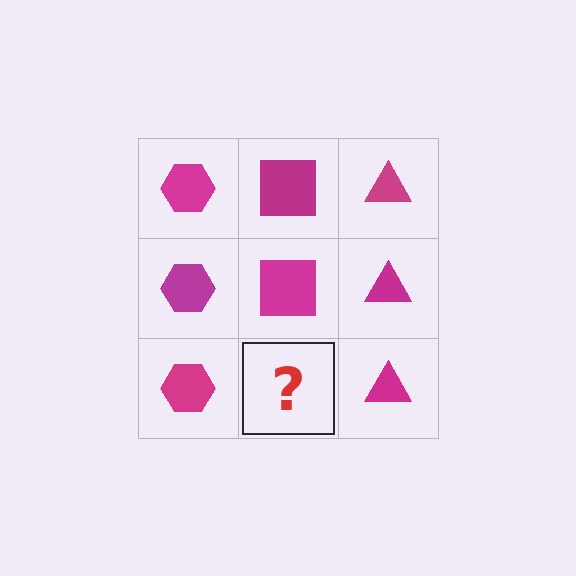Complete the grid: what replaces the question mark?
The question mark should be replaced with a magenta square.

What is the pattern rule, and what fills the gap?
The rule is that each column has a consistent shape. The gap should be filled with a magenta square.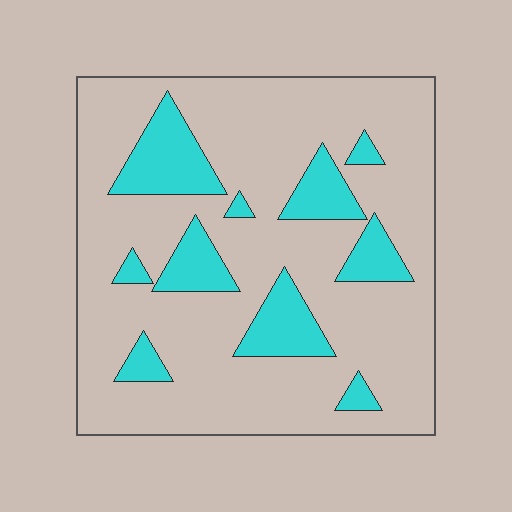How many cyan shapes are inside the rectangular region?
10.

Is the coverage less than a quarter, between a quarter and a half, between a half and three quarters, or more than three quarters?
Less than a quarter.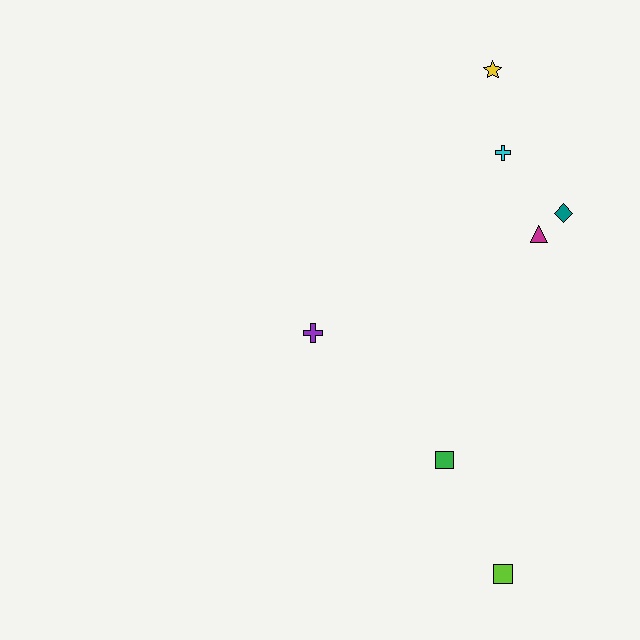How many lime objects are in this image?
There is 1 lime object.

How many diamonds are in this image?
There is 1 diamond.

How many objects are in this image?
There are 7 objects.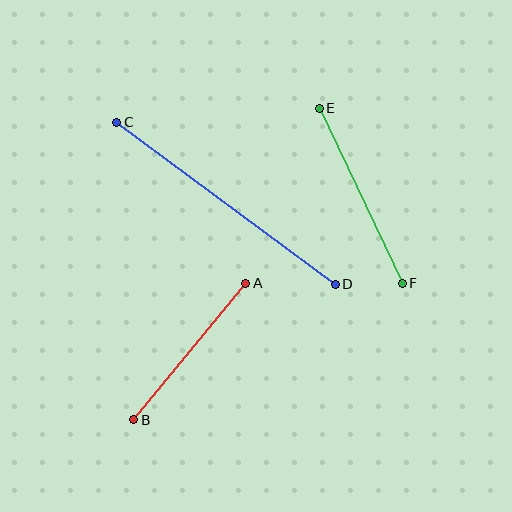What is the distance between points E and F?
The distance is approximately 194 pixels.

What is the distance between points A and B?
The distance is approximately 176 pixels.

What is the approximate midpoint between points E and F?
The midpoint is at approximately (361, 196) pixels.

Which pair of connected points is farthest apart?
Points C and D are farthest apart.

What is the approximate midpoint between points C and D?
The midpoint is at approximately (226, 203) pixels.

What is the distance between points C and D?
The distance is approximately 272 pixels.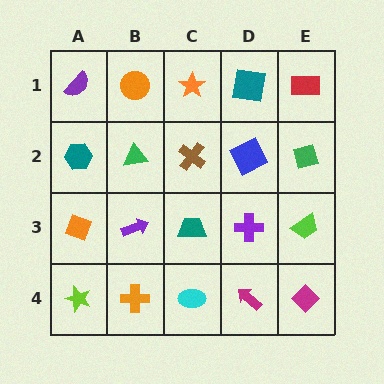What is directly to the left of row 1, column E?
A teal square.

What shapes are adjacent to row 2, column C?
An orange star (row 1, column C), a teal trapezoid (row 3, column C), a green triangle (row 2, column B), a blue square (row 2, column D).